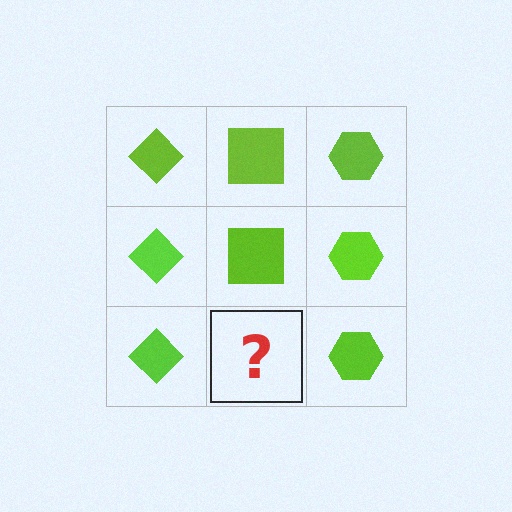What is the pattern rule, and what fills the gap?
The rule is that each column has a consistent shape. The gap should be filled with a lime square.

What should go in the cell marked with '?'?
The missing cell should contain a lime square.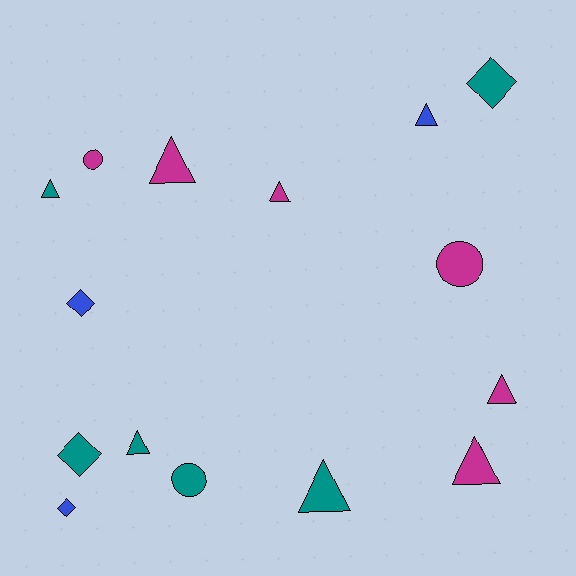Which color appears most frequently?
Magenta, with 6 objects.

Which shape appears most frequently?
Triangle, with 8 objects.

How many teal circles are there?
There is 1 teal circle.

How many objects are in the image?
There are 15 objects.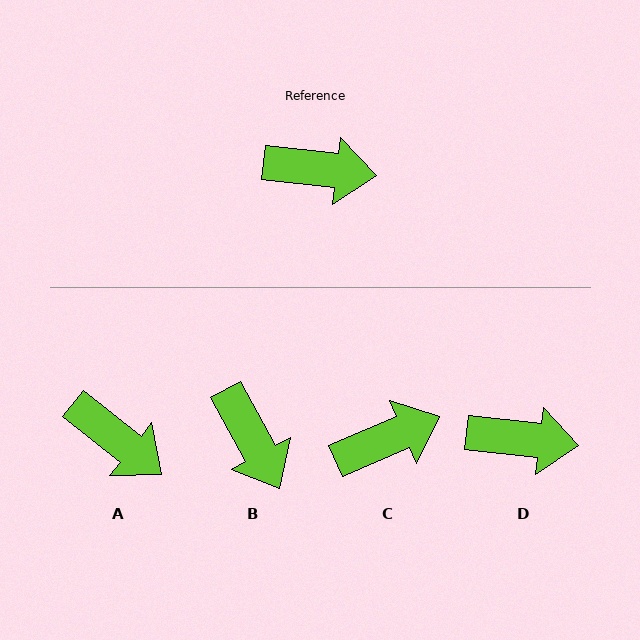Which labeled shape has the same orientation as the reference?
D.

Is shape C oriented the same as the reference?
No, it is off by about 30 degrees.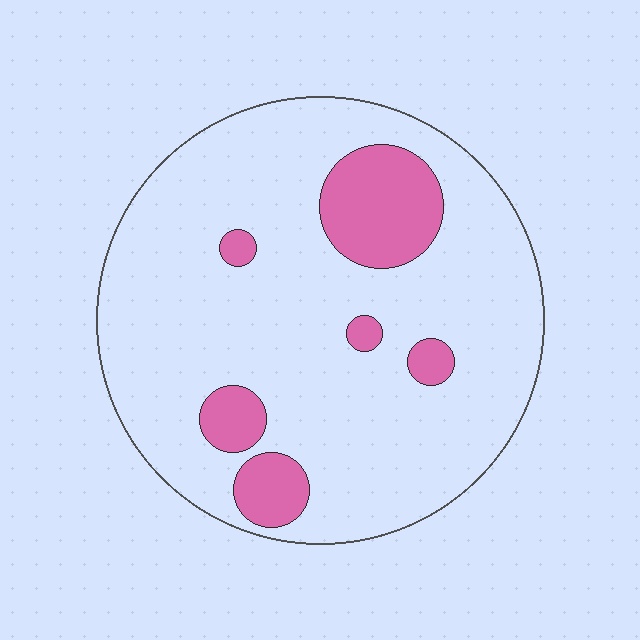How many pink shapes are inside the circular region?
6.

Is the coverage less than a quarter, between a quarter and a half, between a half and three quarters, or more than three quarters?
Less than a quarter.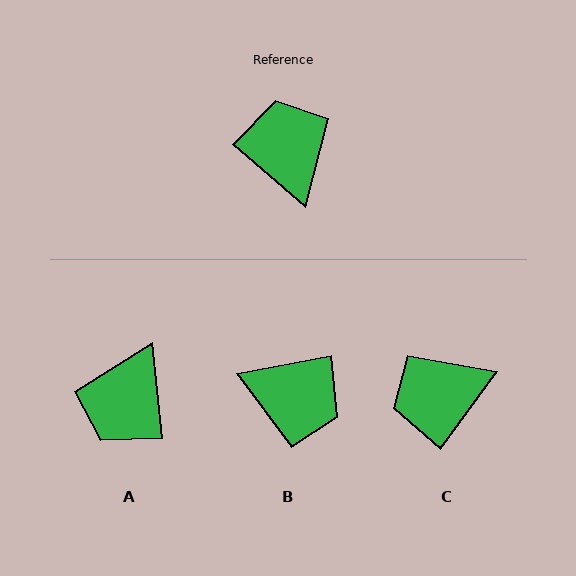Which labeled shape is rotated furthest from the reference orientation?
A, about 136 degrees away.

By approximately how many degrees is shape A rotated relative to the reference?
Approximately 136 degrees counter-clockwise.